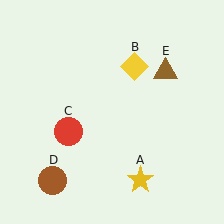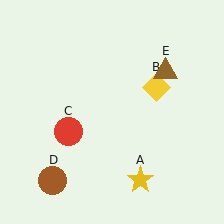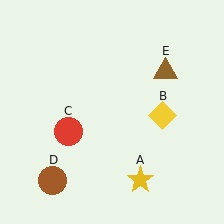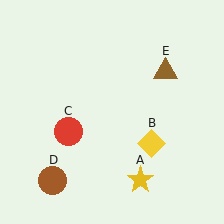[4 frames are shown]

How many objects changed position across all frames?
1 object changed position: yellow diamond (object B).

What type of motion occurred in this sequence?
The yellow diamond (object B) rotated clockwise around the center of the scene.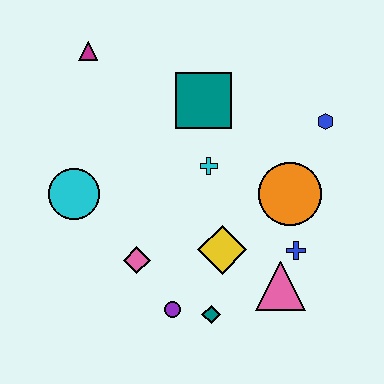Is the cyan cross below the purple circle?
No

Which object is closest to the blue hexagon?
The orange circle is closest to the blue hexagon.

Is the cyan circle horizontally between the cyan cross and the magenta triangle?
No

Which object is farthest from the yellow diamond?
The magenta triangle is farthest from the yellow diamond.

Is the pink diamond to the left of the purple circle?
Yes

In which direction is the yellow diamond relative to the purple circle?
The yellow diamond is above the purple circle.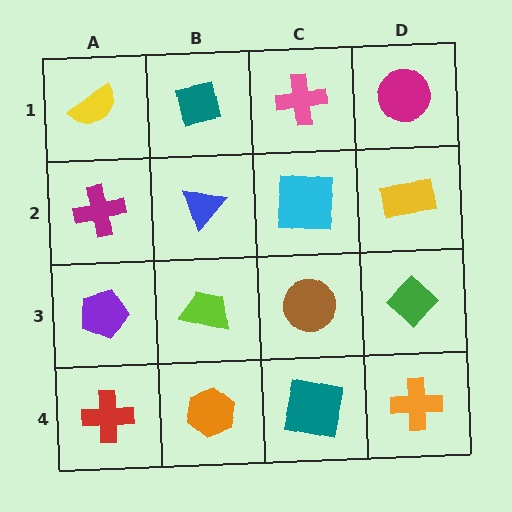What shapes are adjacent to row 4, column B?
A lime trapezoid (row 3, column B), a red cross (row 4, column A), a teal square (row 4, column C).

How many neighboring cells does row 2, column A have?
3.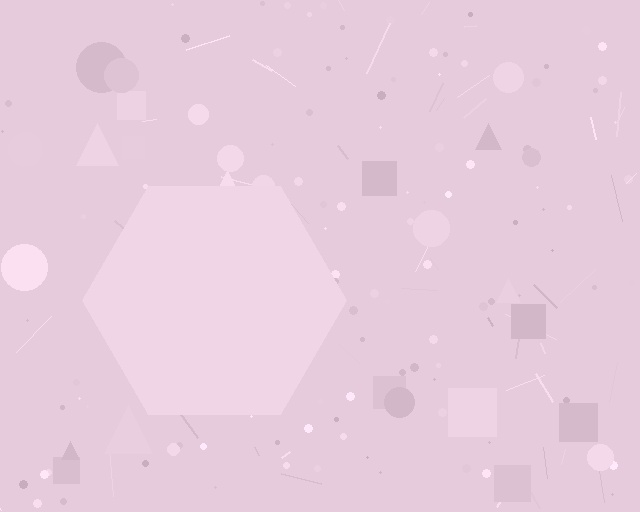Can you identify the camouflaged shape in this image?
The camouflaged shape is a hexagon.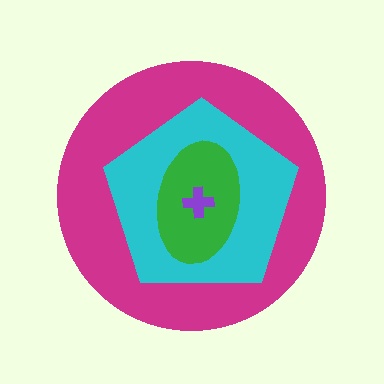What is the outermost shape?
The magenta circle.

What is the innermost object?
The purple cross.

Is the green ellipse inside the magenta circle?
Yes.